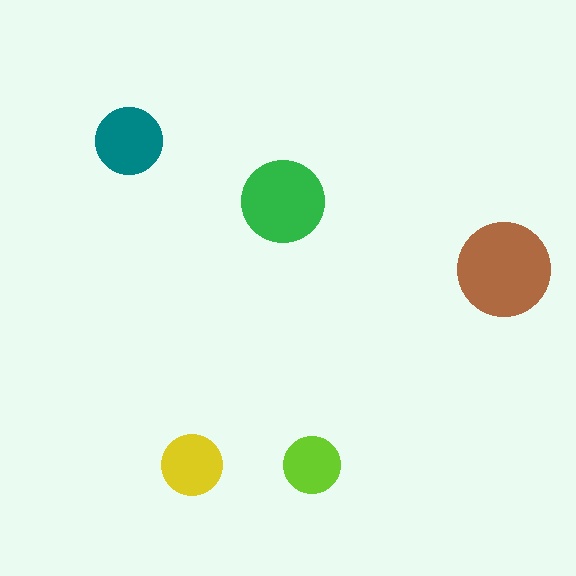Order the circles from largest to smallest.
the brown one, the green one, the teal one, the yellow one, the lime one.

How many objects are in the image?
There are 5 objects in the image.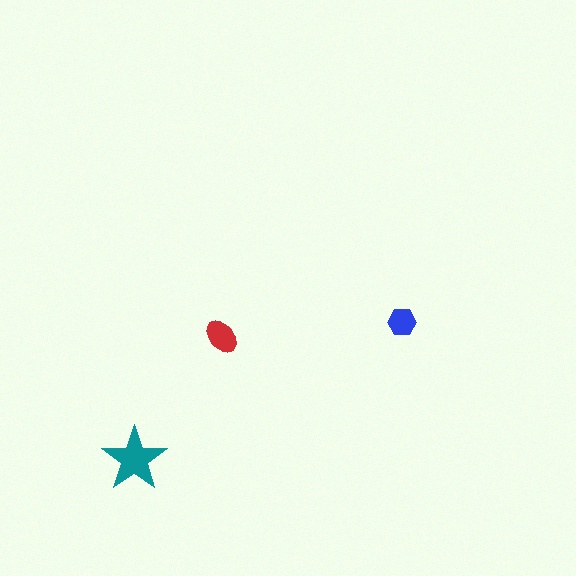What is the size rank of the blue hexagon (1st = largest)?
3rd.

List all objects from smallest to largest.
The blue hexagon, the red ellipse, the teal star.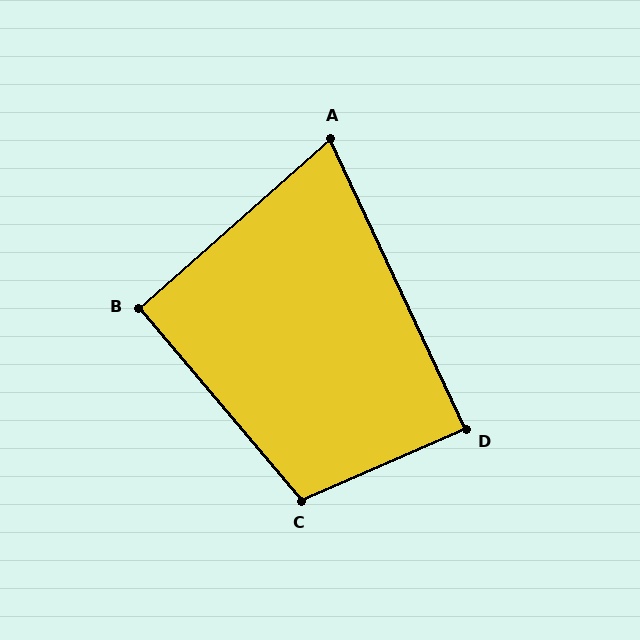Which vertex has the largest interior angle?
C, at approximately 107 degrees.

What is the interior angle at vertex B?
Approximately 91 degrees (approximately right).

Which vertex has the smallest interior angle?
A, at approximately 73 degrees.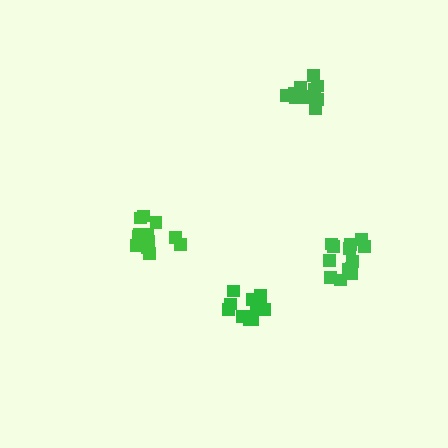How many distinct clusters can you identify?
There are 4 distinct clusters.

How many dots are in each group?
Group 1: 13 dots, Group 2: 12 dots, Group 3: 11 dots, Group 4: 13 dots (49 total).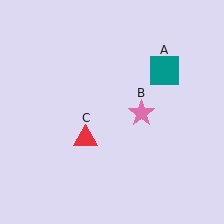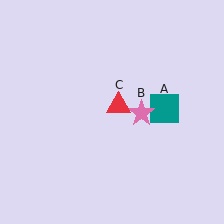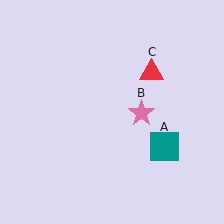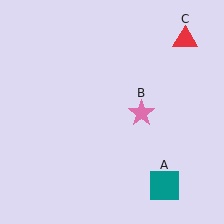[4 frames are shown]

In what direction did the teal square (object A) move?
The teal square (object A) moved down.